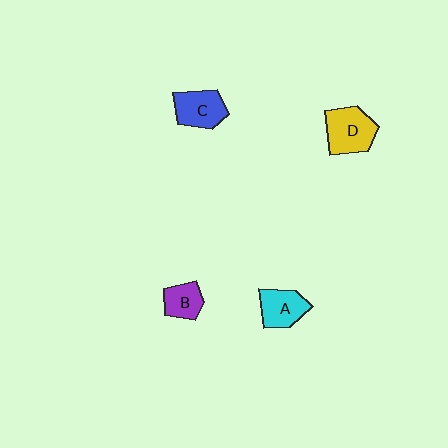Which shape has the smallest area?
Shape B (purple).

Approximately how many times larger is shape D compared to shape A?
Approximately 1.3 times.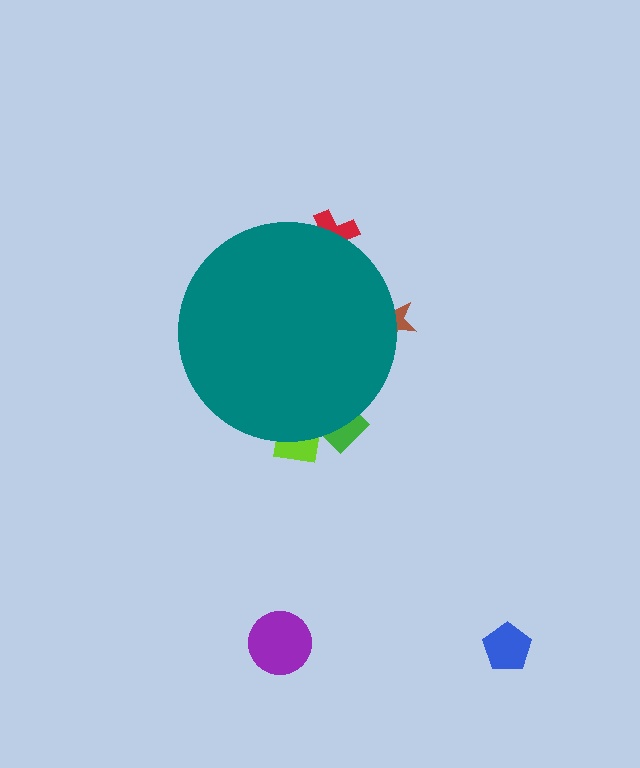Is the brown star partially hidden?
Yes, the brown star is partially hidden behind the teal circle.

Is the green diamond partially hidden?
Yes, the green diamond is partially hidden behind the teal circle.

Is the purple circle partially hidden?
No, the purple circle is fully visible.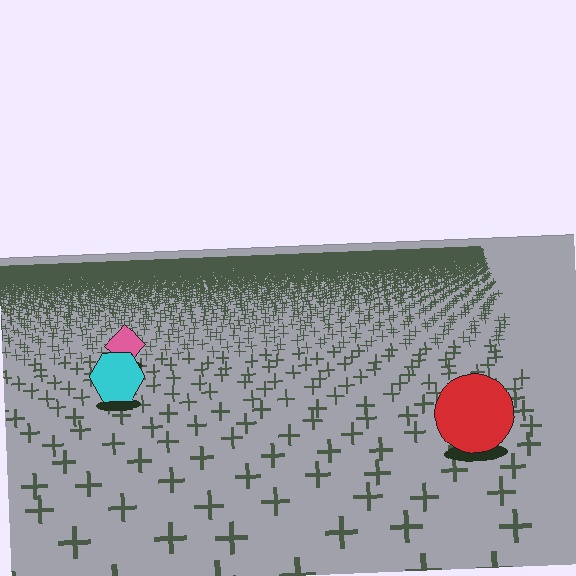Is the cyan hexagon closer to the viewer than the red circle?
No. The red circle is closer — you can tell from the texture gradient: the ground texture is coarser near it.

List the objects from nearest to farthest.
From nearest to farthest: the red circle, the cyan hexagon, the pink diamond.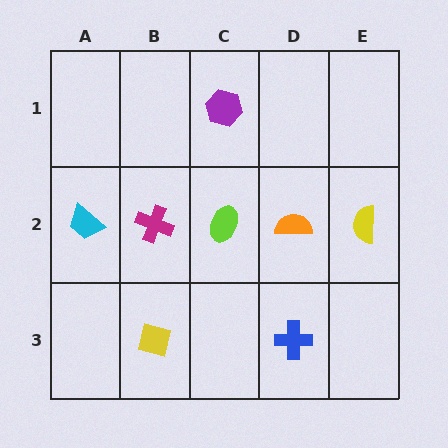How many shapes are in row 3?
2 shapes.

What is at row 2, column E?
A yellow semicircle.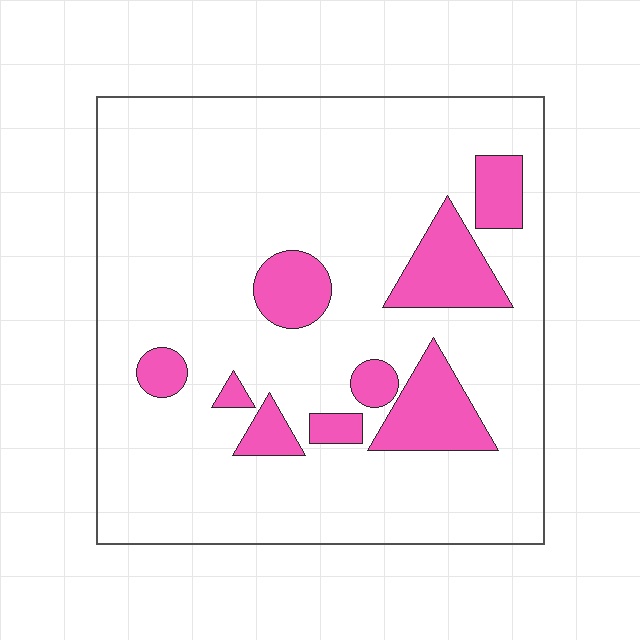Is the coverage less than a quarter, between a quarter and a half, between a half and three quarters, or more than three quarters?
Less than a quarter.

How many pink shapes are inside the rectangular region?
9.